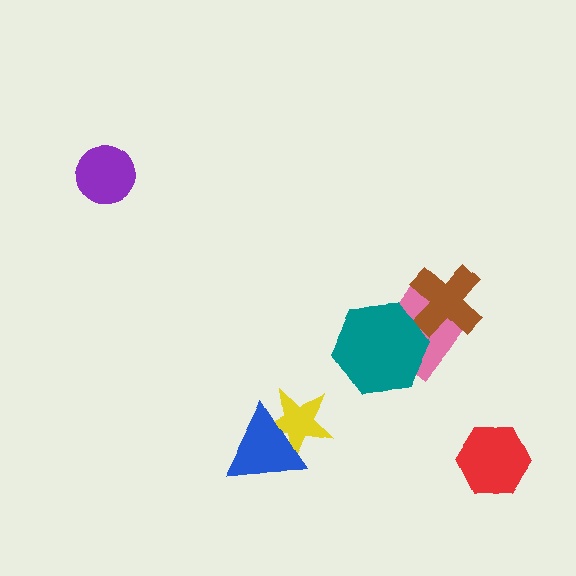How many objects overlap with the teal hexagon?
1 object overlaps with the teal hexagon.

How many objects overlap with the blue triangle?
1 object overlaps with the blue triangle.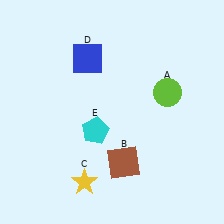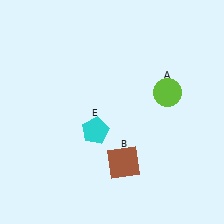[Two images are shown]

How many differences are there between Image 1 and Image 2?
There are 2 differences between the two images.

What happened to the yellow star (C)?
The yellow star (C) was removed in Image 2. It was in the bottom-left area of Image 1.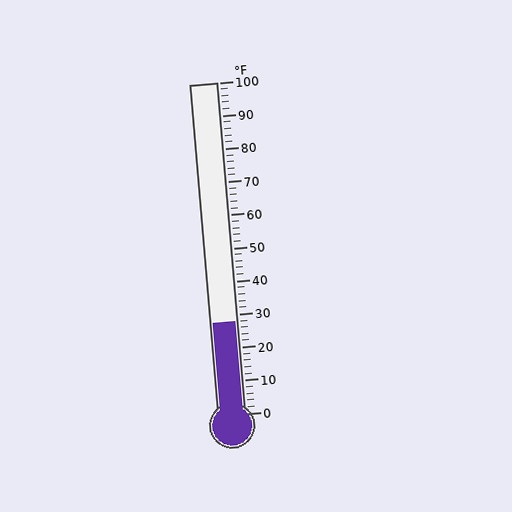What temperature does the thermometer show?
The thermometer shows approximately 28°F.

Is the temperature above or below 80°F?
The temperature is below 80°F.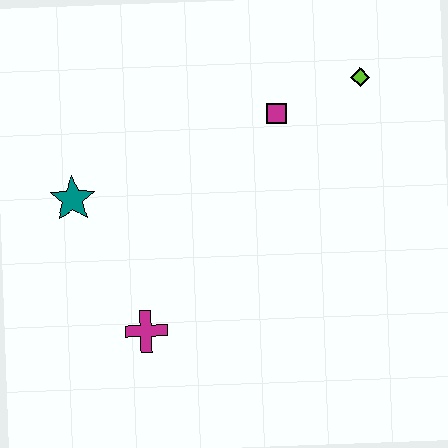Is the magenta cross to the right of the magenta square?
No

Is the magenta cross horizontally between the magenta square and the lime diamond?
No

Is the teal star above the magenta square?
No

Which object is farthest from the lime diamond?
The magenta cross is farthest from the lime diamond.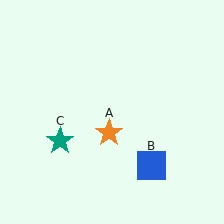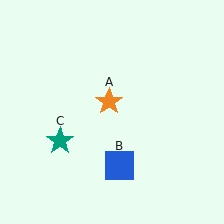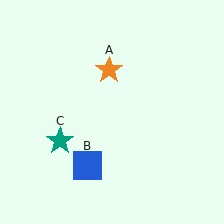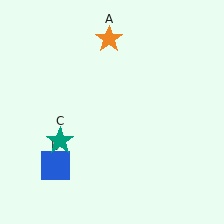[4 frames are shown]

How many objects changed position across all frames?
2 objects changed position: orange star (object A), blue square (object B).